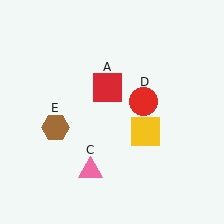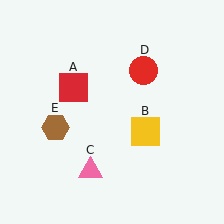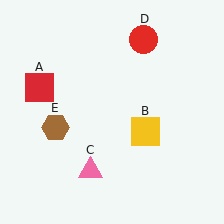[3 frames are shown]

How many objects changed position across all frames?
2 objects changed position: red square (object A), red circle (object D).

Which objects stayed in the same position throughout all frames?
Yellow square (object B) and pink triangle (object C) and brown hexagon (object E) remained stationary.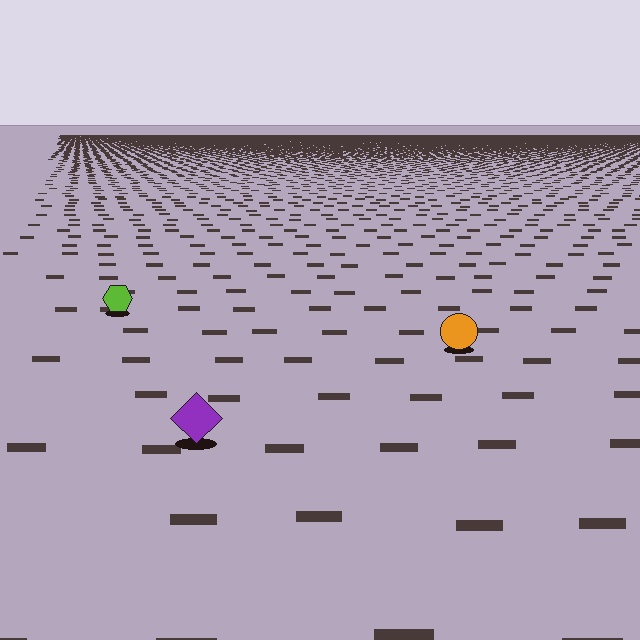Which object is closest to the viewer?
The purple diamond is closest. The texture marks near it are larger and more spread out.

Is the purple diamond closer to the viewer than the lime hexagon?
Yes. The purple diamond is closer — you can tell from the texture gradient: the ground texture is coarser near it.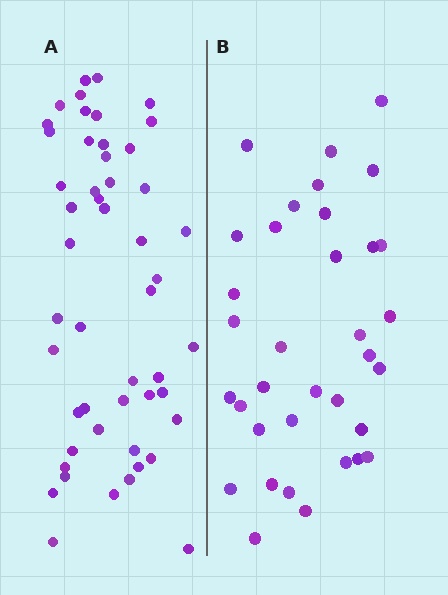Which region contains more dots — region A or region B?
Region A (the left region) has more dots.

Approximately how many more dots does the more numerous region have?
Region A has approximately 15 more dots than region B.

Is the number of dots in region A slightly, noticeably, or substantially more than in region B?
Region A has noticeably more, but not dramatically so. The ratio is roughly 1.4 to 1.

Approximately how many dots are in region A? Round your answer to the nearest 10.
About 50 dots.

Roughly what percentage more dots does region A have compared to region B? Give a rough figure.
About 45% more.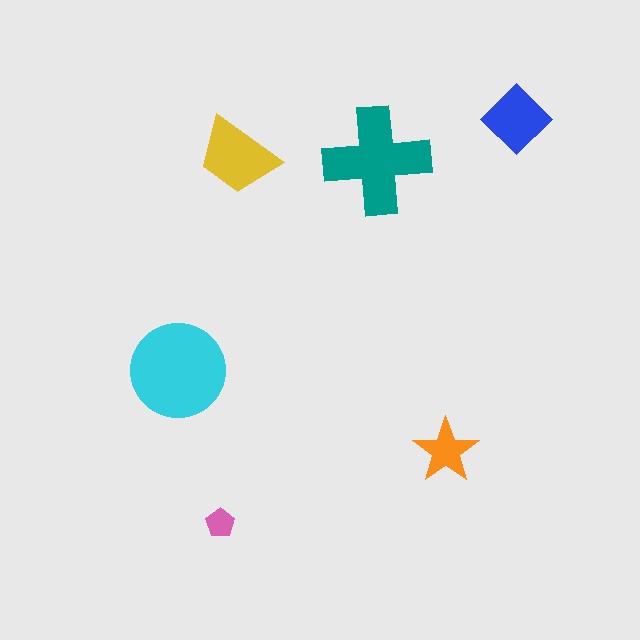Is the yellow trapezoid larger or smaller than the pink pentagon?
Larger.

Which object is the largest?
The cyan circle.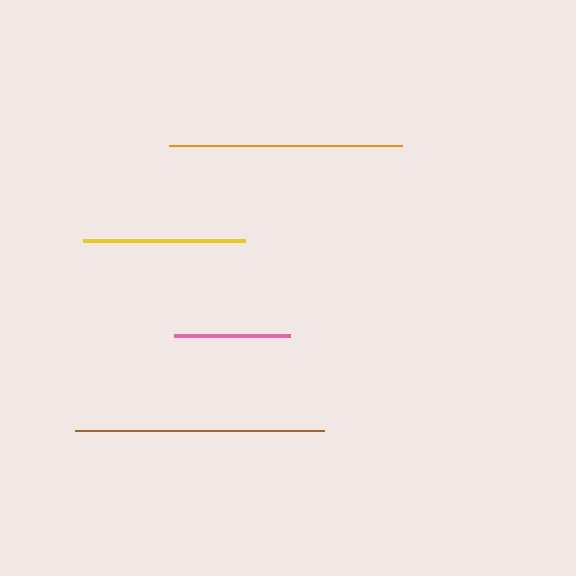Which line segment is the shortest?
The pink line is the shortest at approximately 116 pixels.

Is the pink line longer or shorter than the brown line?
The brown line is longer than the pink line.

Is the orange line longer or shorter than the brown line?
The brown line is longer than the orange line.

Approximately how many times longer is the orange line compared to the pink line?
The orange line is approximately 2.0 times the length of the pink line.